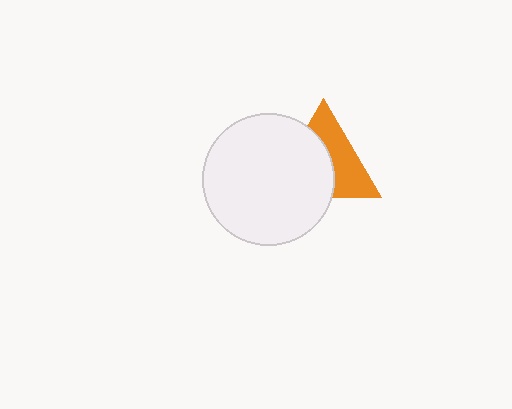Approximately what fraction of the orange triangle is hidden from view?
Roughly 52% of the orange triangle is hidden behind the white circle.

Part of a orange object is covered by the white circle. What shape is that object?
It is a triangle.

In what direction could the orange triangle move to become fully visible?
The orange triangle could move right. That would shift it out from behind the white circle entirely.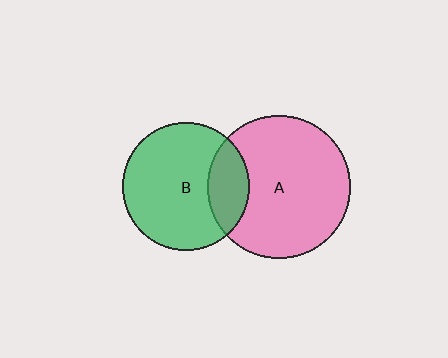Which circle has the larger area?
Circle A (pink).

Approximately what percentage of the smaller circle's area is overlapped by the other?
Approximately 20%.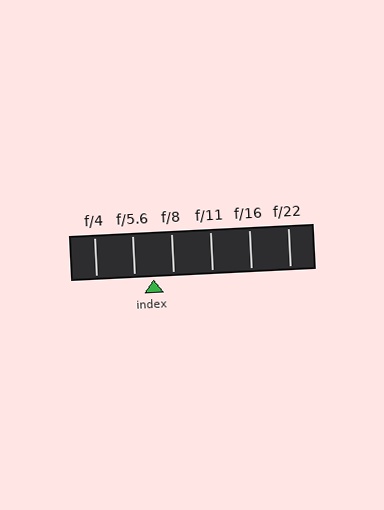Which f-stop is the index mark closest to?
The index mark is closest to f/5.6.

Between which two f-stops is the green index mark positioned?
The index mark is between f/5.6 and f/8.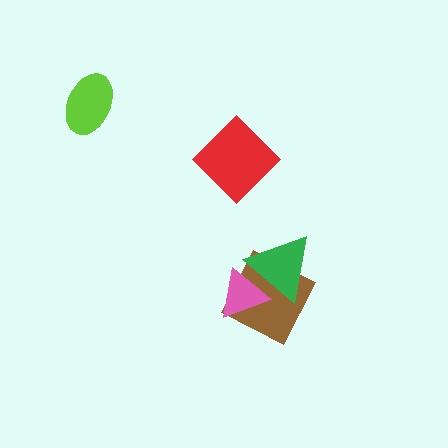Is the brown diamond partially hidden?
Yes, it is partially covered by another shape.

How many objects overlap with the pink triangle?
2 objects overlap with the pink triangle.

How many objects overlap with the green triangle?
2 objects overlap with the green triangle.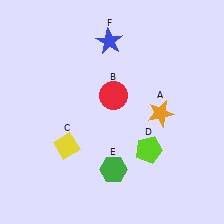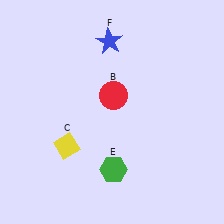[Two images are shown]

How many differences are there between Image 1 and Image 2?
There are 2 differences between the two images.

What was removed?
The orange star (A), the lime pentagon (D) were removed in Image 2.